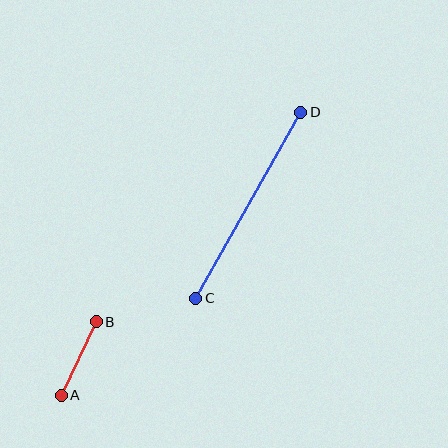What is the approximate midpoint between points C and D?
The midpoint is at approximately (248, 205) pixels.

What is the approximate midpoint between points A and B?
The midpoint is at approximately (79, 358) pixels.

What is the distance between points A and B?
The distance is approximately 82 pixels.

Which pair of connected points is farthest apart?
Points C and D are farthest apart.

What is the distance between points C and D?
The distance is approximately 214 pixels.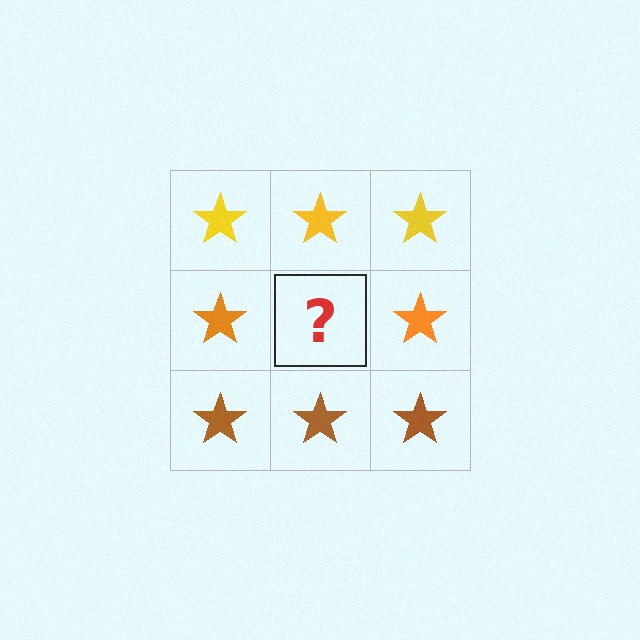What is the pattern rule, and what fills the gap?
The rule is that each row has a consistent color. The gap should be filled with an orange star.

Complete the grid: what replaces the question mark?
The question mark should be replaced with an orange star.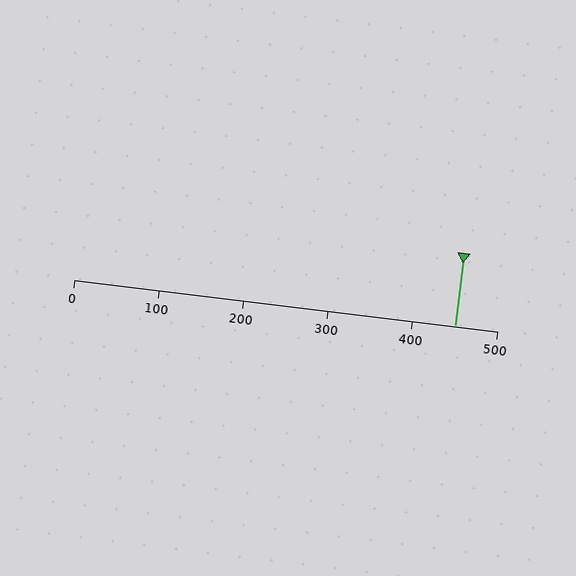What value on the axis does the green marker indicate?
The marker indicates approximately 450.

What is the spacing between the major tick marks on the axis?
The major ticks are spaced 100 apart.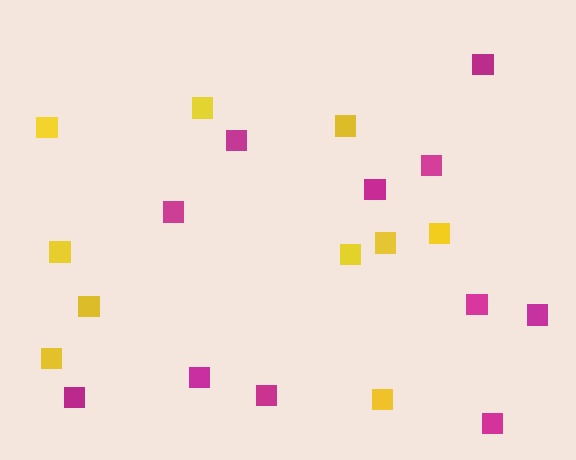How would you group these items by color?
There are 2 groups: one group of yellow squares (10) and one group of magenta squares (11).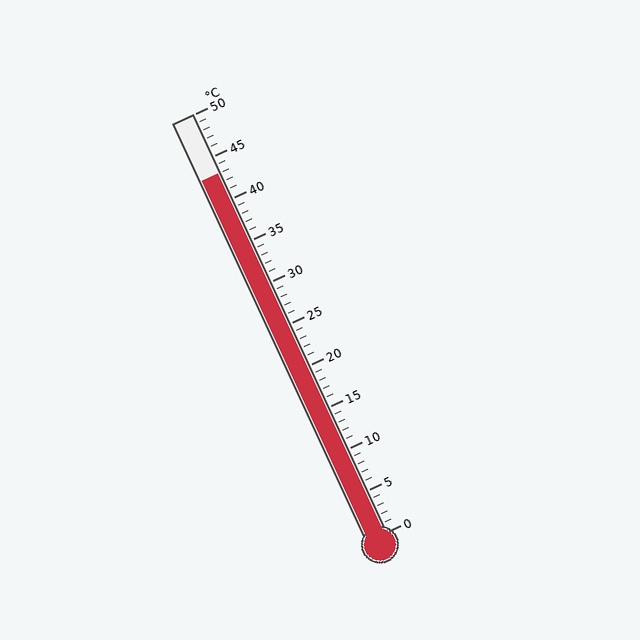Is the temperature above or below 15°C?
The temperature is above 15°C.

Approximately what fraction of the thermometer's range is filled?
The thermometer is filled to approximately 85% of its range.